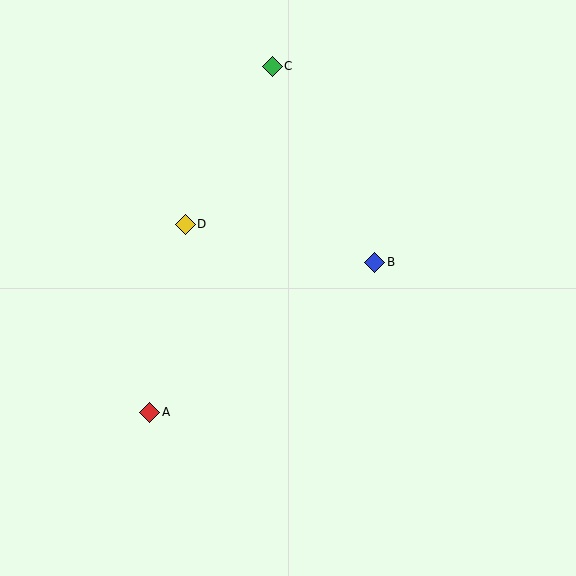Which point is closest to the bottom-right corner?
Point B is closest to the bottom-right corner.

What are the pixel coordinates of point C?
Point C is at (272, 66).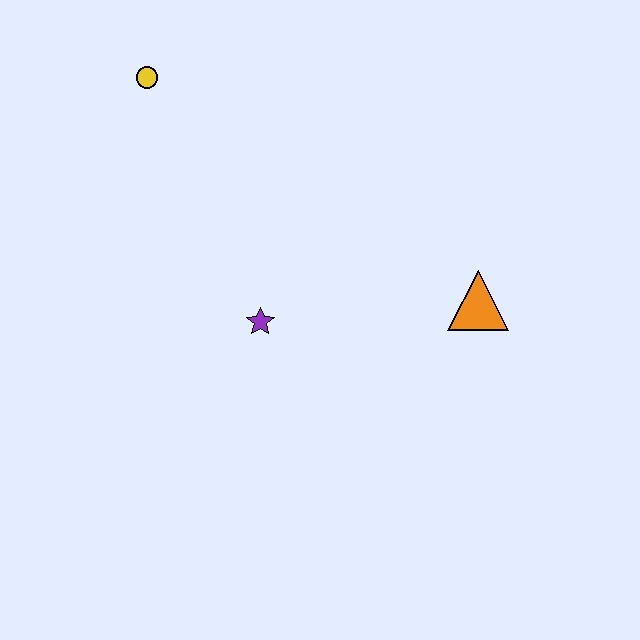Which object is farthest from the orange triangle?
The yellow circle is farthest from the orange triangle.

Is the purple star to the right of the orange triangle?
No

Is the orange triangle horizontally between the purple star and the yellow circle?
No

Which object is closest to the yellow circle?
The purple star is closest to the yellow circle.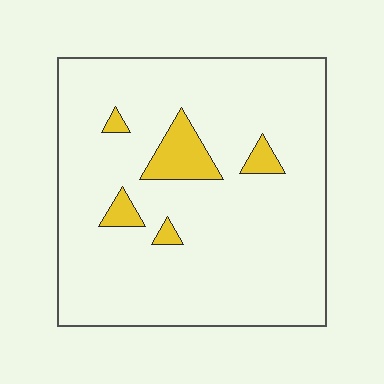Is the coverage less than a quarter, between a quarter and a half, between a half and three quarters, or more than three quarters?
Less than a quarter.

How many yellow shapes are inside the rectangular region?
5.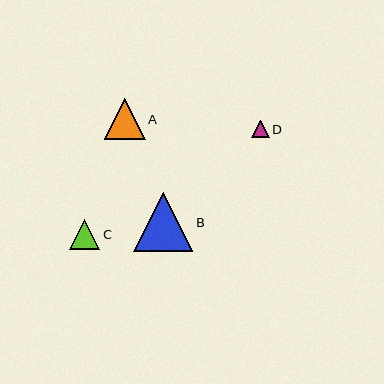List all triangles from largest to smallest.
From largest to smallest: B, A, C, D.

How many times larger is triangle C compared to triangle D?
Triangle C is approximately 1.7 times the size of triangle D.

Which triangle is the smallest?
Triangle D is the smallest with a size of approximately 18 pixels.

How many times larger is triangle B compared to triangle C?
Triangle B is approximately 2.0 times the size of triangle C.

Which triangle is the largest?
Triangle B is the largest with a size of approximately 59 pixels.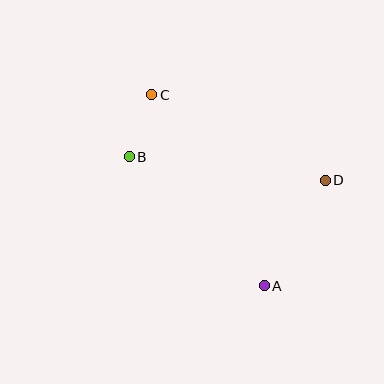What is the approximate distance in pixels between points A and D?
The distance between A and D is approximately 122 pixels.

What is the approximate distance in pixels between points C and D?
The distance between C and D is approximately 194 pixels.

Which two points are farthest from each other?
Points A and C are farthest from each other.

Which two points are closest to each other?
Points B and C are closest to each other.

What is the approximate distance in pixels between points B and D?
The distance between B and D is approximately 198 pixels.